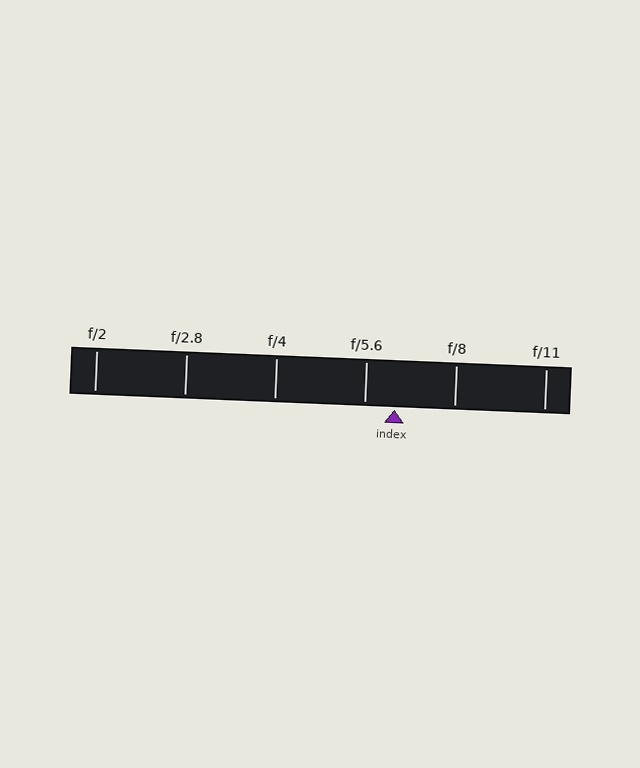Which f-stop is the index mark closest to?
The index mark is closest to f/5.6.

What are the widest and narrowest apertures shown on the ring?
The widest aperture shown is f/2 and the narrowest is f/11.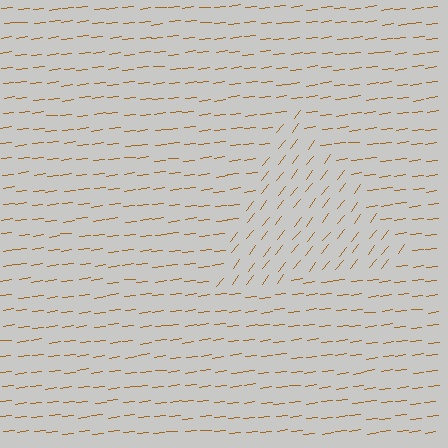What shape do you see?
I see a triangle.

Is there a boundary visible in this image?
Yes, there is a texture boundary formed by a change in line orientation.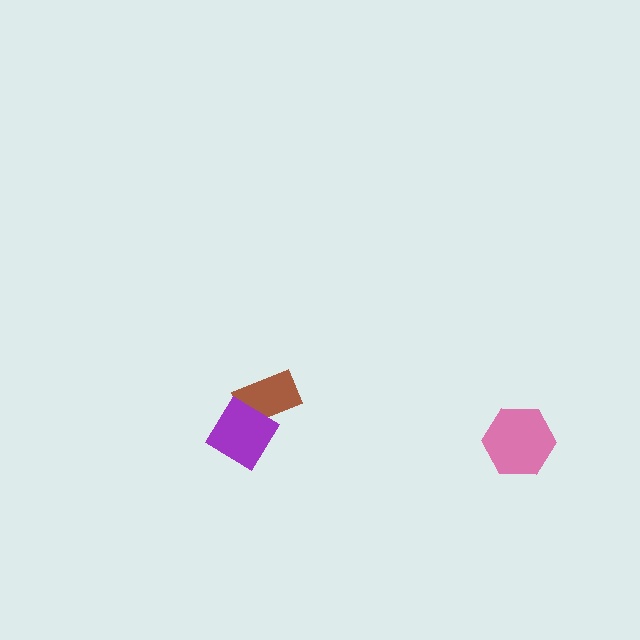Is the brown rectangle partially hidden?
Yes, it is partially covered by another shape.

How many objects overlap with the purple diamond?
1 object overlaps with the purple diamond.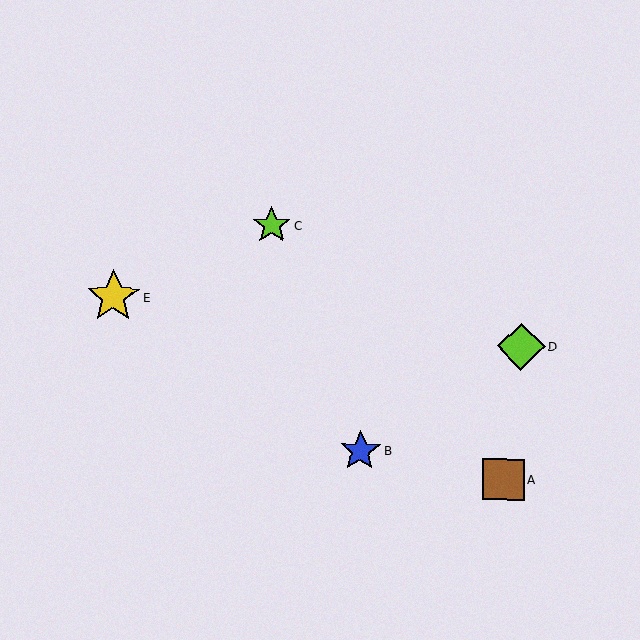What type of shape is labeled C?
Shape C is a lime star.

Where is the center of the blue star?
The center of the blue star is at (360, 451).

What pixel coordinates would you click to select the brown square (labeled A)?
Click at (503, 479) to select the brown square A.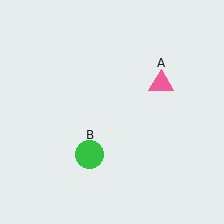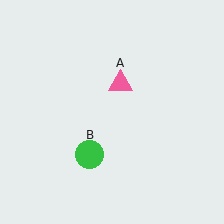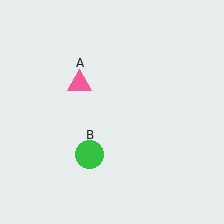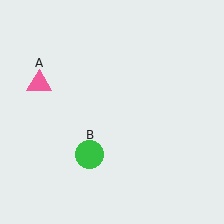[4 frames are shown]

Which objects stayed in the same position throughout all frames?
Green circle (object B) remained stationary.